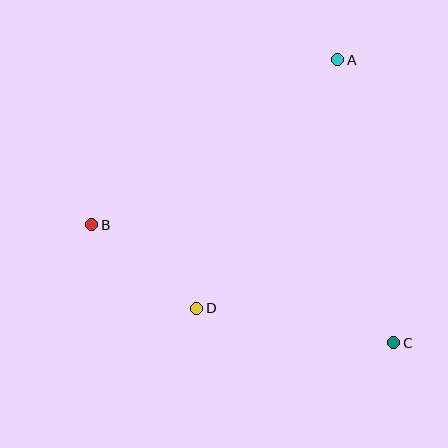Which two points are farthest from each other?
Points B and C are farthest from each other.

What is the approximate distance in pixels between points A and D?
The distance between A and D is approximately 286 pixels.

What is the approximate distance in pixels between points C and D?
The distance between C and D is approximately 200 pixels.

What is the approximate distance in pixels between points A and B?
The distance between A and B is approximately 296 pixels.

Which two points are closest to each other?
Points B and D are closest to each other.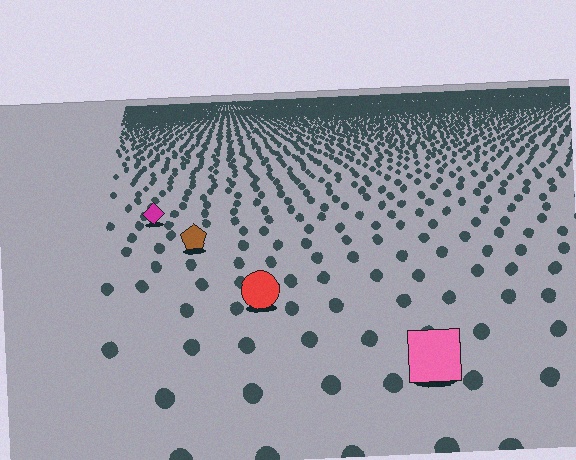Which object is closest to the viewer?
The pink square is closest. The texture marks near it are larger and more spread out.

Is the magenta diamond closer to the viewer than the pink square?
No. The pink square is closer — you can tell from the texture gradient: the ground texture is coarser near it.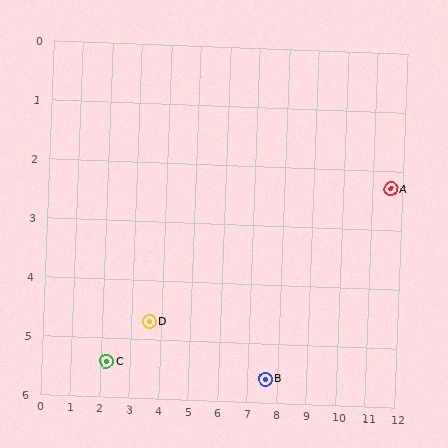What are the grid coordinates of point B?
Point B is at approximately (7.6, 5.6).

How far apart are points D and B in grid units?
Points D and B are about 4.1 grid units apart.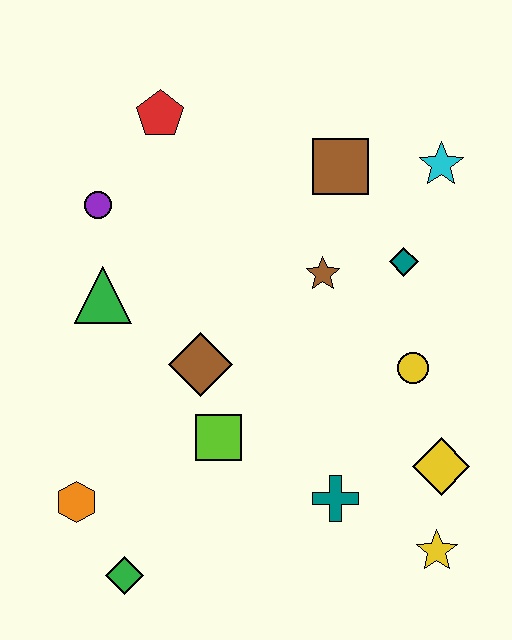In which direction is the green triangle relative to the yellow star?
The green triangle is to the left of the yellow star.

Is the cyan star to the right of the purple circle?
Yes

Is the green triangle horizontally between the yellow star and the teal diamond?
No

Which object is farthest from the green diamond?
The cyan star is farthest from the green diamond.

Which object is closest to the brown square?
The cyan star is closest to the brown square.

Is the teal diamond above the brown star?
Yes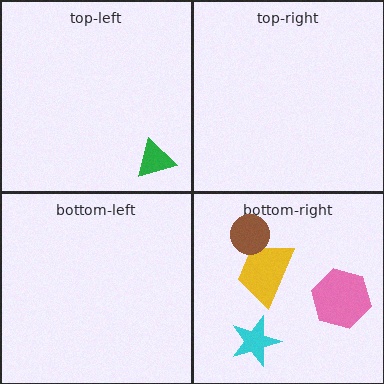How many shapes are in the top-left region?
1.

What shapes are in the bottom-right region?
The pink hexagon, the cyan star, the yellow trapezoid, the brown circle.